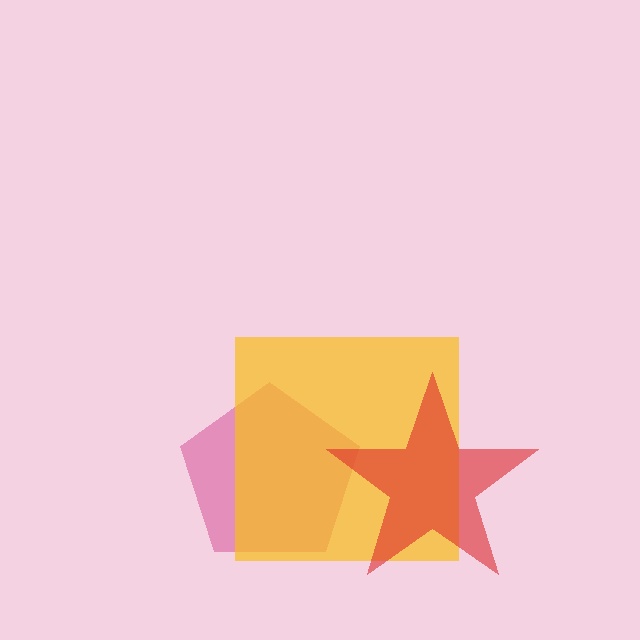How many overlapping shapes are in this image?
There are 3 overlapping shapes in the image.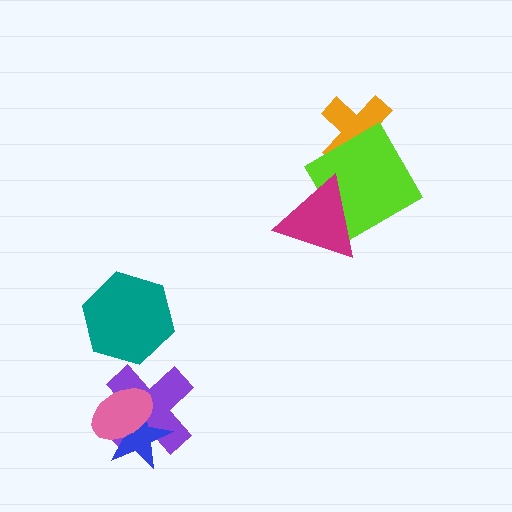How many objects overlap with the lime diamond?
2 objects overlap with the lime diamond.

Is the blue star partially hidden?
Yes, it is partially covered by another shape.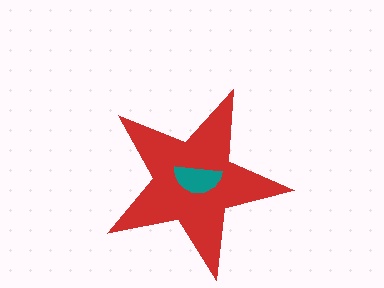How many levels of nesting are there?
2.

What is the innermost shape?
The teal semicircle.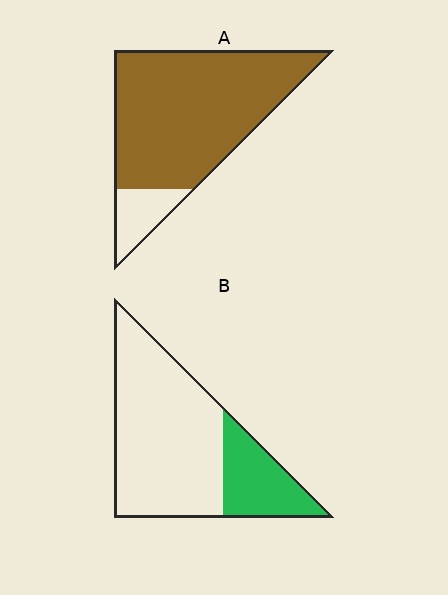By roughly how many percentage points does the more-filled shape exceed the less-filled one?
By roughly 60 percentage points (A over B).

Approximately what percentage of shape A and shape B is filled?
A is approximately 85% and B is approximately 25%.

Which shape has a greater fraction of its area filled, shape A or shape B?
Shape A.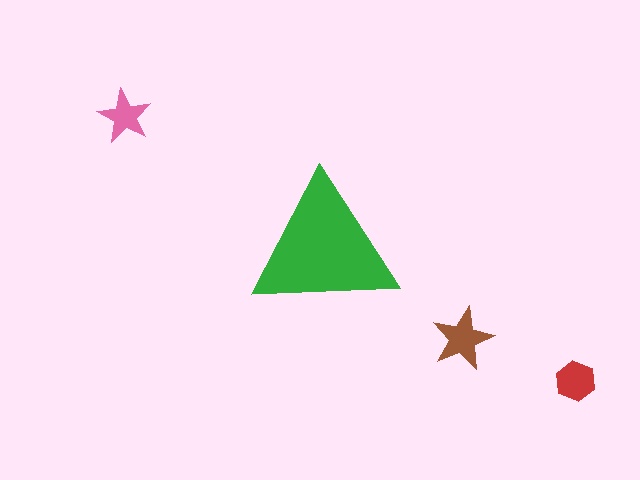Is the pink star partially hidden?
No, the pink star is fully visible.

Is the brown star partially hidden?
No, the brown star is fully visible.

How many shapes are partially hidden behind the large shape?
0 shapes are partially hidden.